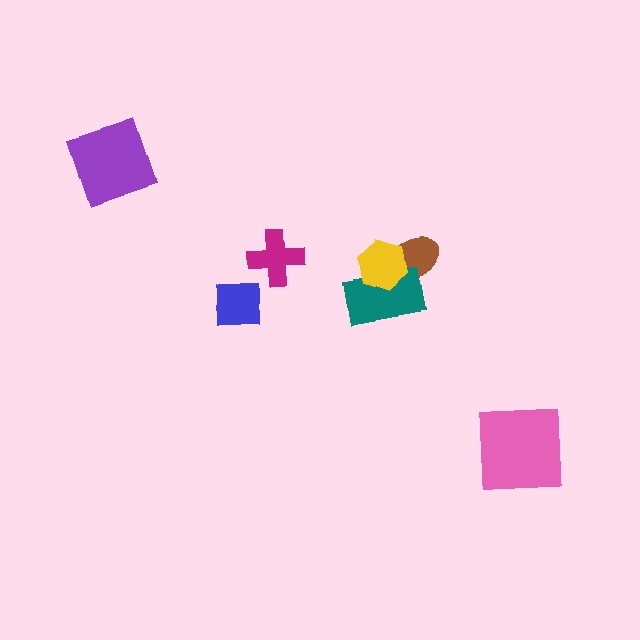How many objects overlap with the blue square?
0 objects overlap with the blue square.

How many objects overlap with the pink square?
0 objects overlap with the pink square.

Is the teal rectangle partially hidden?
Yes, it is partially covered by another shape.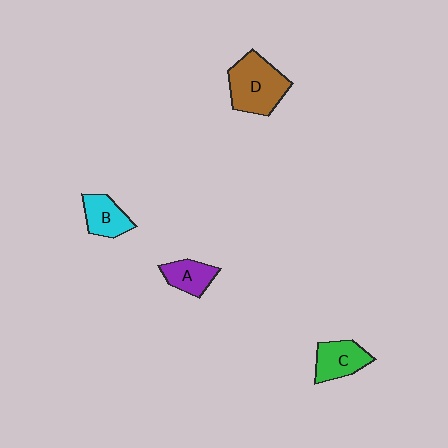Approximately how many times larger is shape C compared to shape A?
Approximately 1.2 times.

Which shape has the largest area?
Shape D (brown).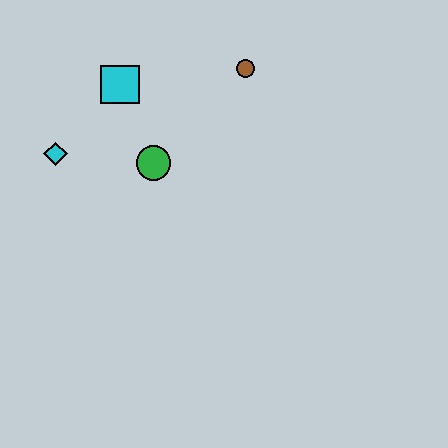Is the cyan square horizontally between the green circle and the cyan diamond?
Yes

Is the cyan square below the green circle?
No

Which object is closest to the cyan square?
The green circle is closest to the cyan square.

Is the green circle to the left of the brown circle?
Yes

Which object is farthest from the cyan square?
The brown circle is farthest from the cyan square.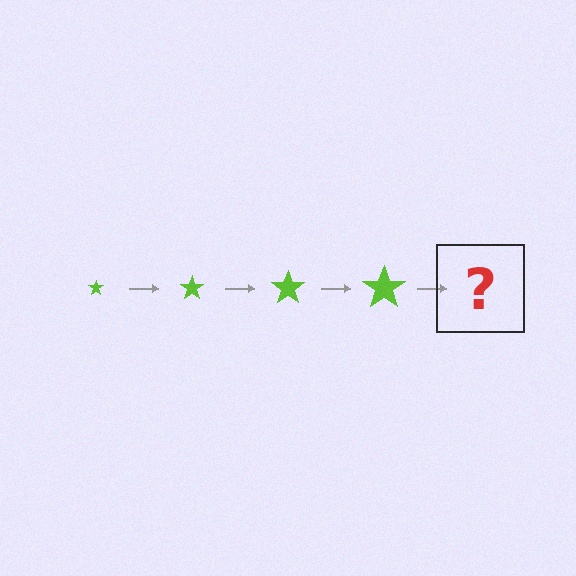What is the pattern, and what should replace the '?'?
The pattern is that the star gets progressively larger each step. The '?' should be a lime star, larger than the previous one.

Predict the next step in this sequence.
The next step is a lime star, larger than the previous one.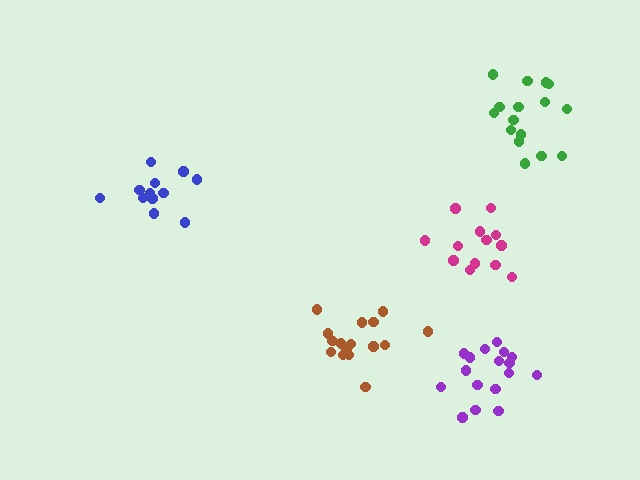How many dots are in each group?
Group 1: 12 dots, Group 2: 13 dots, Group 3: 16 dots, Group 4: 16 dots, Group 5: 17 dots (74 total).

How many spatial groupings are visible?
There are 5 spatial groupings.